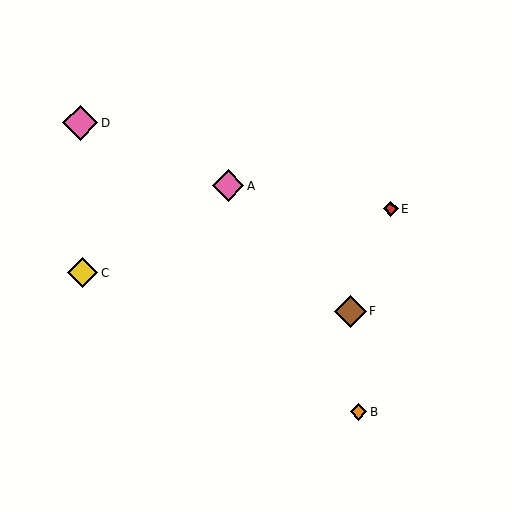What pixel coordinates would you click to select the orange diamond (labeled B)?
Click at (359, 412) to select the orange diamond B.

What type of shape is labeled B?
Shape B is an orange diamond.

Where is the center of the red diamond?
The center of the red diamond is at (391, 209).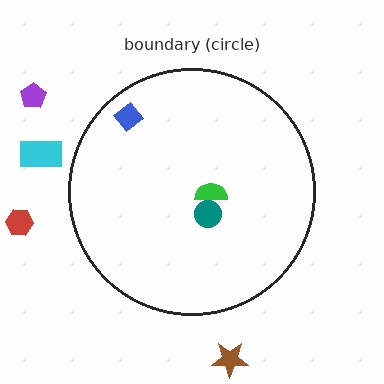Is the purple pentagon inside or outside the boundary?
Outside.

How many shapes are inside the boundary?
3 inside, 4 outside.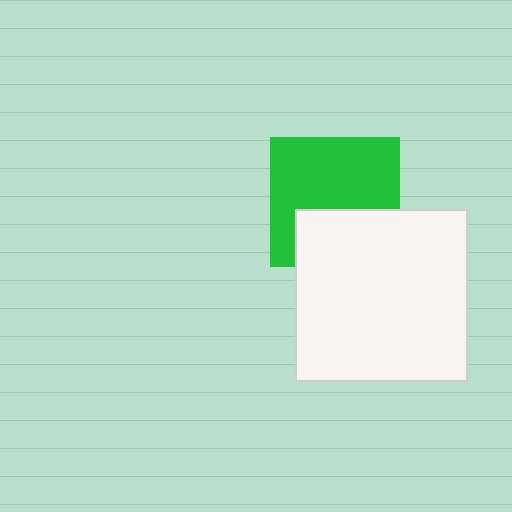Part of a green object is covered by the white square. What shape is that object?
It is a square.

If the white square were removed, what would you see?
You would see the complete green square.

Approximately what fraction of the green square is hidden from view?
Roughly 36% of the green square is hidden behind the white square.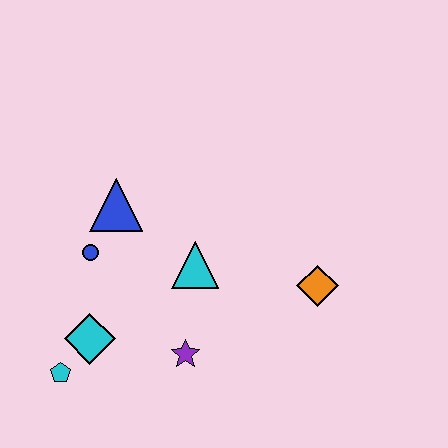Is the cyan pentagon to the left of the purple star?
Yes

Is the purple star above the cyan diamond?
No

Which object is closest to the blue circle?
The blue triangle is closest to the blue circle.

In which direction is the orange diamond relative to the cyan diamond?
The orange diamond is to the right of the cyan diamond.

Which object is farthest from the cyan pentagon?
The orange diamond is farthest from the cyan pentagon.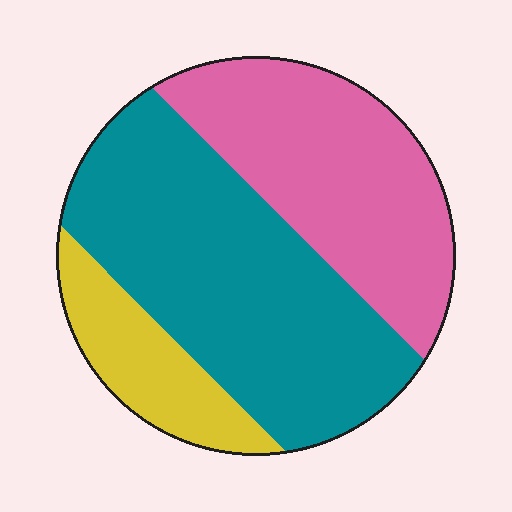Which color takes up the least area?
Yellow, at roughly 15%.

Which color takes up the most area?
Teal, at roughly 50%.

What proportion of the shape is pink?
Pink covers around 35% of the shape.